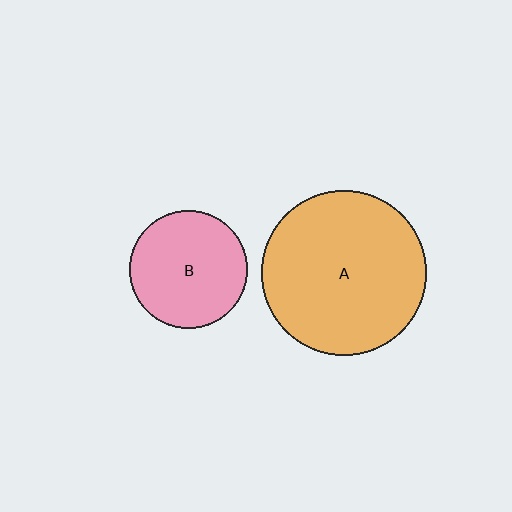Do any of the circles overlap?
No, none of the circles overlap.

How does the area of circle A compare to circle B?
Approximately 1.9 times.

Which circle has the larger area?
Circle A (orange).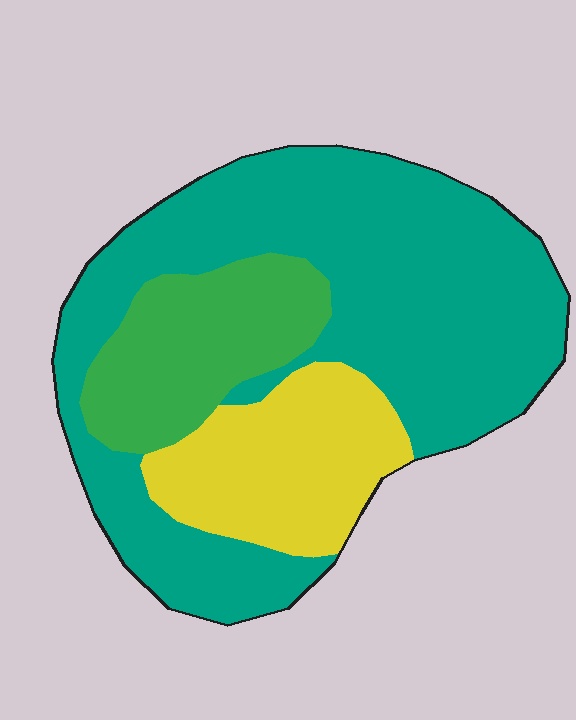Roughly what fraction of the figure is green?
Green takes up between a sixth and a third of the figure.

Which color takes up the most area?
Teal, at roughly 60%.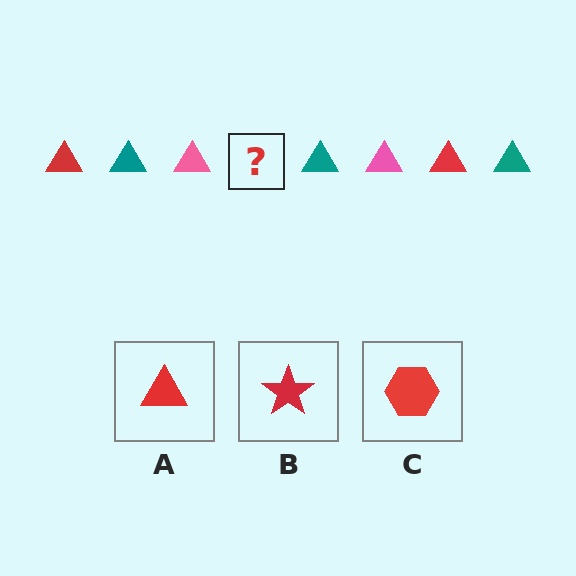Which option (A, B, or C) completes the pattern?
A.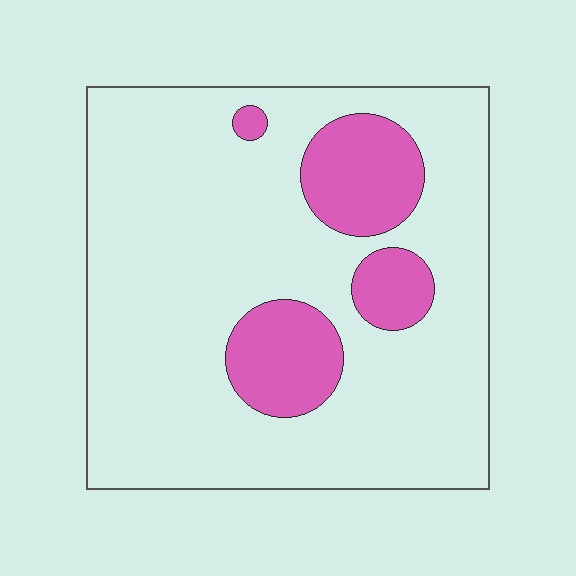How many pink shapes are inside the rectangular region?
4.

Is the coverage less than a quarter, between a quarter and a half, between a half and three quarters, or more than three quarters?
Less than a quarter.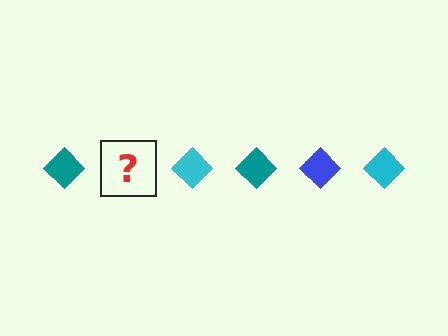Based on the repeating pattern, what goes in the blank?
The blank should be a blue diamond.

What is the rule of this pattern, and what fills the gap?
The rule is that the pattern cycles through teal, blue, cyan diamonds. The gap should be filled with a blue diamond.